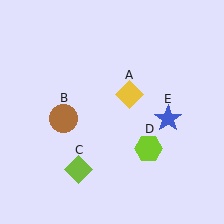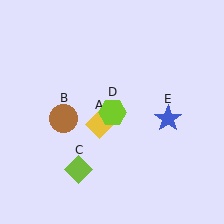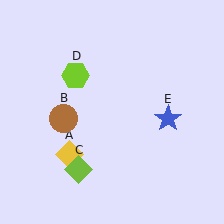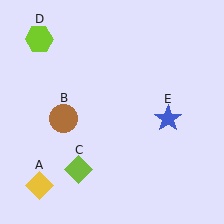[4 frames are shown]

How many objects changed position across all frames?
2 objects changed position: yellow diamond (object A), lime hexagon (object D).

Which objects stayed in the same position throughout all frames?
Brown circle (object B) and lime diamond (object C) and blue star (object E) remained stationary.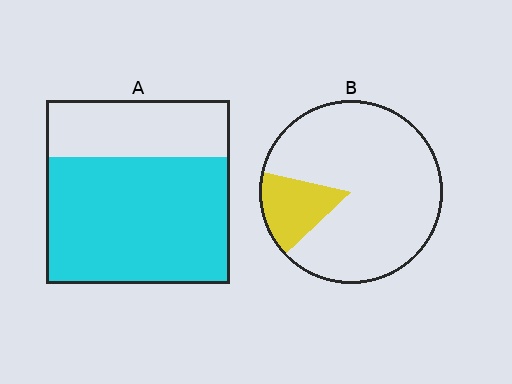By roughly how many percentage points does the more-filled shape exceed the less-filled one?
By roughly 55 percentage points (A over B).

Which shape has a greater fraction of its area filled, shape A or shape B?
Shape A.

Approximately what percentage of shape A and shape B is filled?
A is approximately 70% and B is approximately 15%.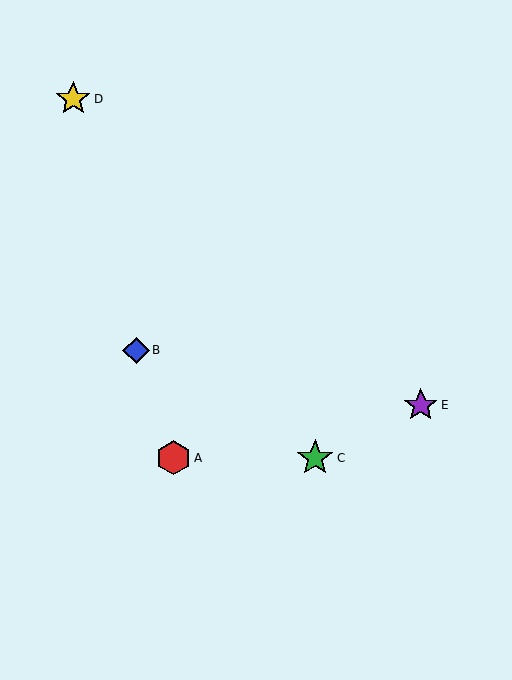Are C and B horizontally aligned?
No, C is at y≈458 and B is at y≈350.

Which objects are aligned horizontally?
Objects A, C are aligned horizontally.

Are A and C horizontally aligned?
Yes, both are at y≈458.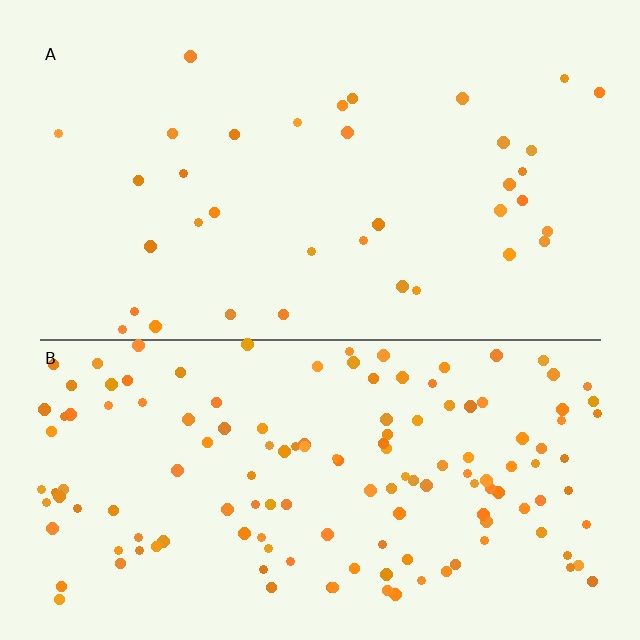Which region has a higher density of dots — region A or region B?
B (the bottom).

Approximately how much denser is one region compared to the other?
Approximately 3.9× — region B over region A.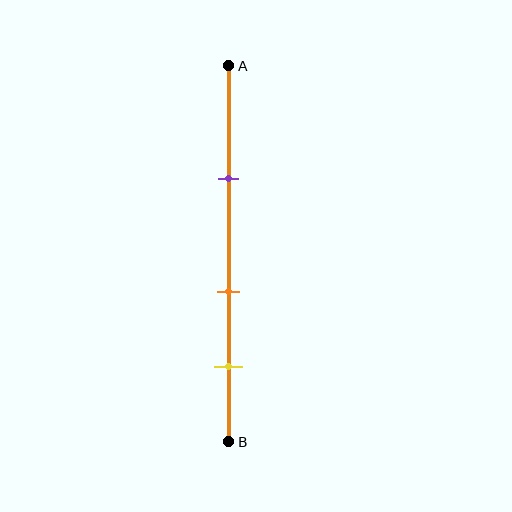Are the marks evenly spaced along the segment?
Yes, the marks are approximately evenly spaced.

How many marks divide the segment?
There are 3 marks dividing the segment.